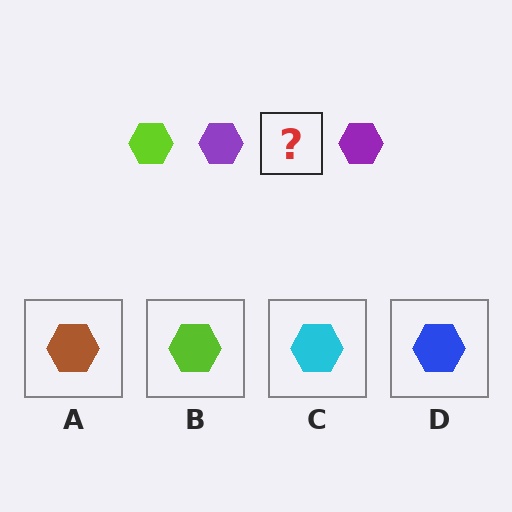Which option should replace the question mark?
Option B.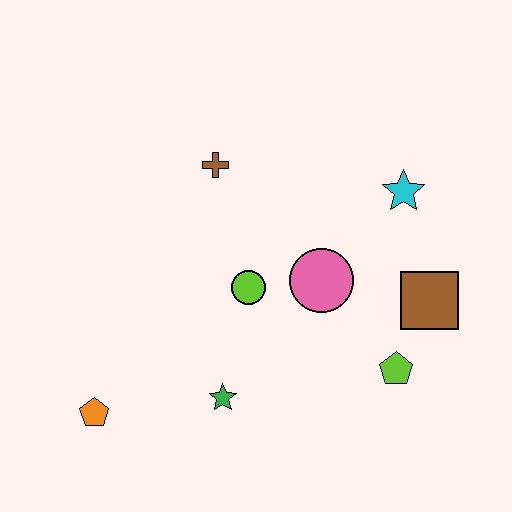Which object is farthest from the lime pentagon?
The orange pentagon is farthest from the lime pentagon.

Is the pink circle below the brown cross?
Yes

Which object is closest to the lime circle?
The pink circle is closest to the lime circle.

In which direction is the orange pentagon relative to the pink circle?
The orange pentagon is to the left of the pink circle.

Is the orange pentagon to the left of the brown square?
Yes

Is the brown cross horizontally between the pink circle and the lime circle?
No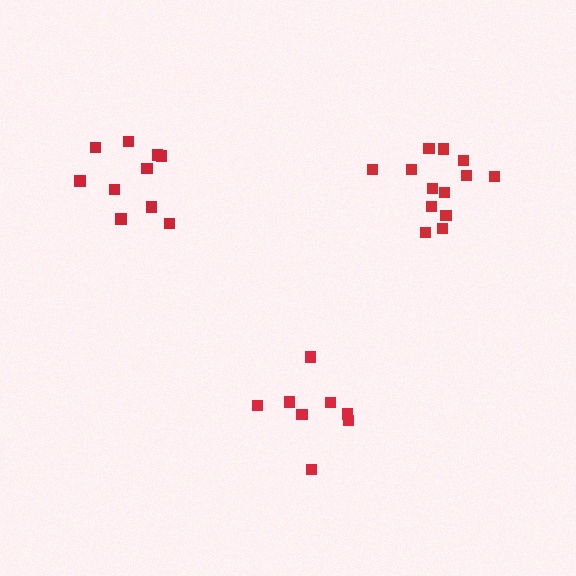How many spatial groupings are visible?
There are 3 spatial groupings.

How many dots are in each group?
Group 1: 10 dots, Group 2: 8 dots, Group 3: 13 dots (31 total).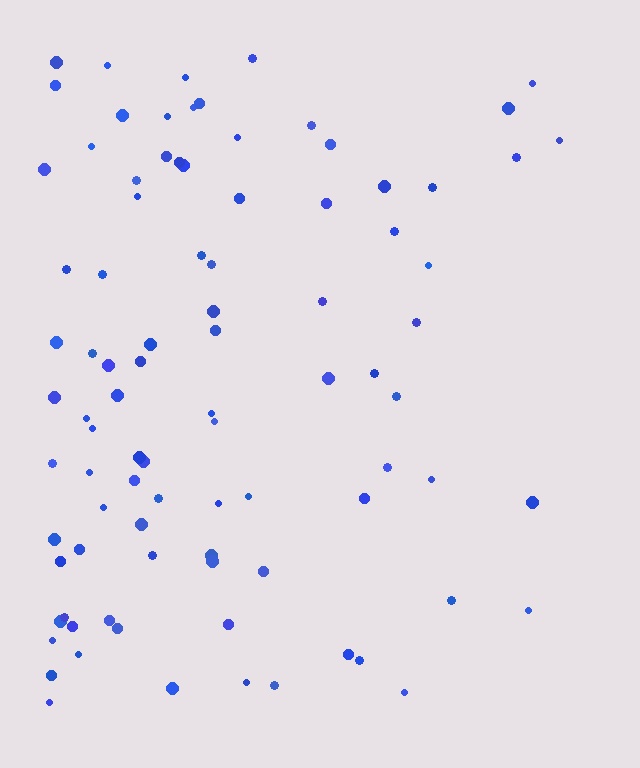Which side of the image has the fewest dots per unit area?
The right.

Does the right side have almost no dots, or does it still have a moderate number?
Still a moderate number, just noticeably fewer than the left.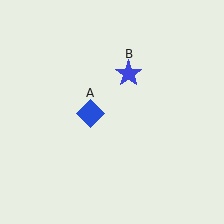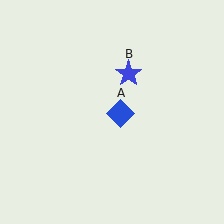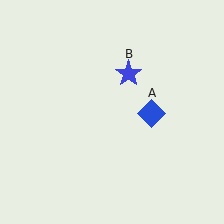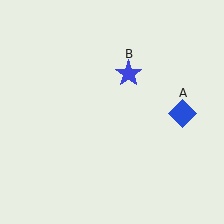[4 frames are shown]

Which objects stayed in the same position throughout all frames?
Blue star (object B) remained stationary.